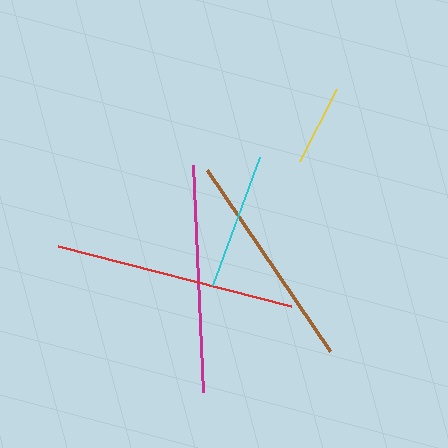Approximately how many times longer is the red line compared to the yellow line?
The red line is approximately 3.0 times the length of the yellow line.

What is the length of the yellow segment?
The yellow segment is approximately 81 pixels long.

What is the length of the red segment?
The red segment is approximately 240 pixels long.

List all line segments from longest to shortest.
From longest to shortest: red, magenta, brown, cyan, yellow.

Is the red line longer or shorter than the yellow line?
The red line is longer than the yellow line.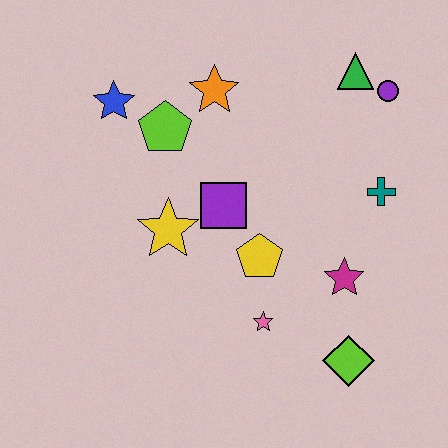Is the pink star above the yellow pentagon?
No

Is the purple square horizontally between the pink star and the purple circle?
No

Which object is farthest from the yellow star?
The purple circle is farthest from the yellow star.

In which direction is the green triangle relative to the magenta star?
The green triangle is above the magenta star.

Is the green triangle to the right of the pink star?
Yes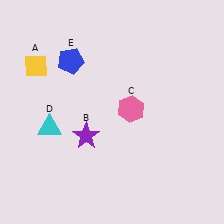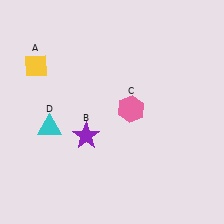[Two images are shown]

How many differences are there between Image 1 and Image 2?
There is 1 difference between the two images.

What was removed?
The blue pentagon (E) was removed in Image 2.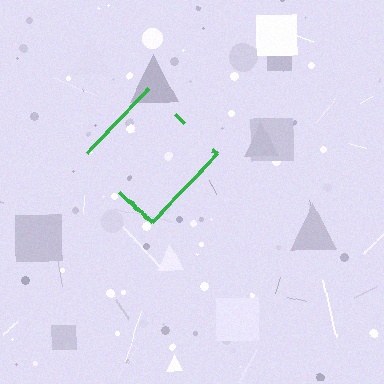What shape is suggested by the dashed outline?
The dashed outline suggests a diamond.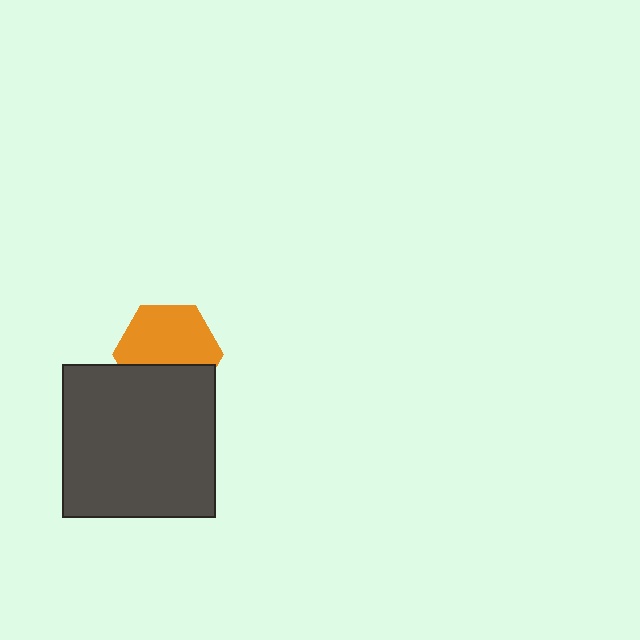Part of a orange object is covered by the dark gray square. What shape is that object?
It is a hexagon.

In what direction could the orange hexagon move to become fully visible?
The orange hexagon could move up. That would shift it out from behind the dark gray square entirely.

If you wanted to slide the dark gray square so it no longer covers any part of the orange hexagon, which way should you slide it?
Slide it down — that is the most direct way to separate the two shapes.